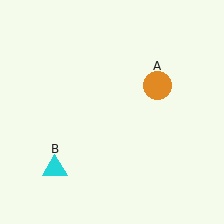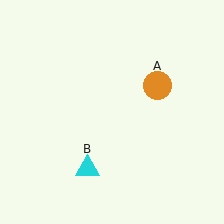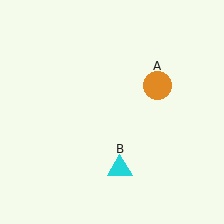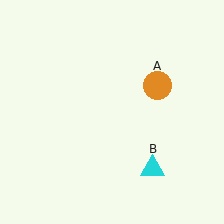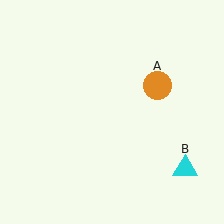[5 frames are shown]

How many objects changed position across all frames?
1 object changed position: cyan triangle (object B).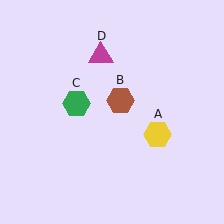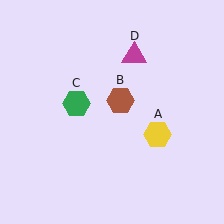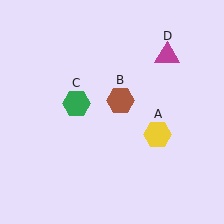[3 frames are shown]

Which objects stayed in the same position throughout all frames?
Yellow hexagon (object A) and brown hexagon (object B) and green hexagon (object C) remained stationary.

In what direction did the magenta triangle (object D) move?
The magenta triangle (object D) moved right.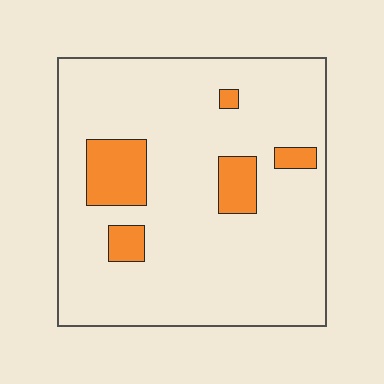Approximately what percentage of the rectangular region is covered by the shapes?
Approximately 10%.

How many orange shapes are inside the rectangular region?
5.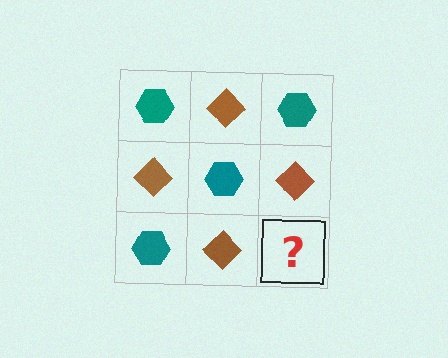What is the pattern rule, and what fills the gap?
The rule is that it alternates teal hexagon and brown diamond in a checkerboard pattern. The gap should be filled with a teal hexagon.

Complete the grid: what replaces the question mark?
The question mark should be replaced with a teal hexagon.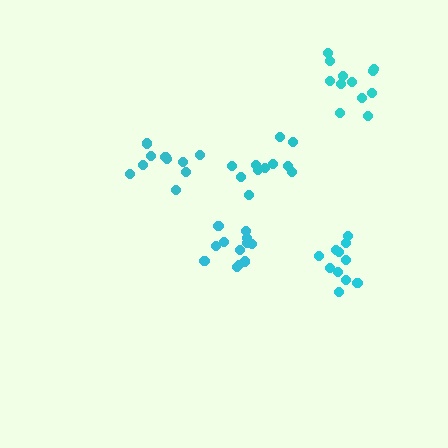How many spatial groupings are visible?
There are 5 spatial groupings.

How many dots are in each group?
Group 1: 12 dots, Group 2: 12 dots, Group 3: 10 dots, Group 4: 11 dots, Group 5: 11 dots (56 total).